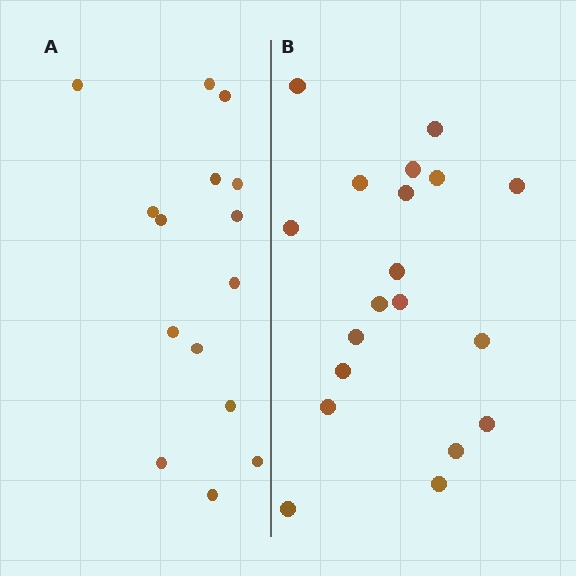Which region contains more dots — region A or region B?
Region B (the right region) has more dots.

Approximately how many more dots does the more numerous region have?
Region B has about 4 more dots than region A.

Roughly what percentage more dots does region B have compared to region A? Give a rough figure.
About 25% more.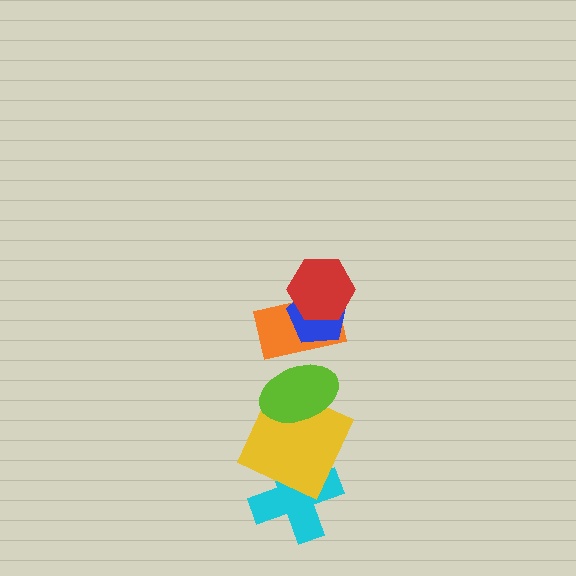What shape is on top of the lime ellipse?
The orange rectangle is on top of the lime ellipse.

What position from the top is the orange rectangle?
The orange rectangle is 3rd from the top.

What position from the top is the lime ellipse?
The lime ellipse is 4th from the top.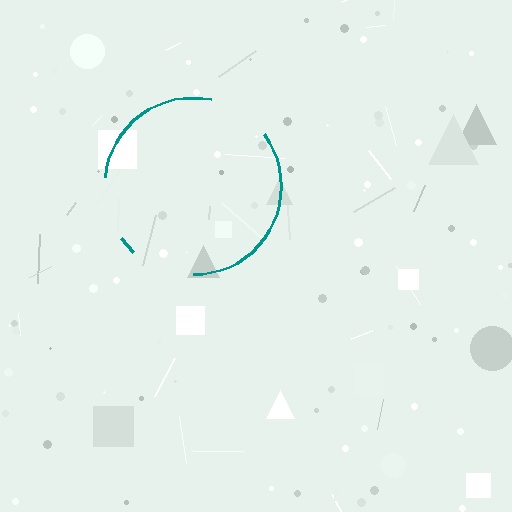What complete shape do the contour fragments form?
The contour fragments form a circle.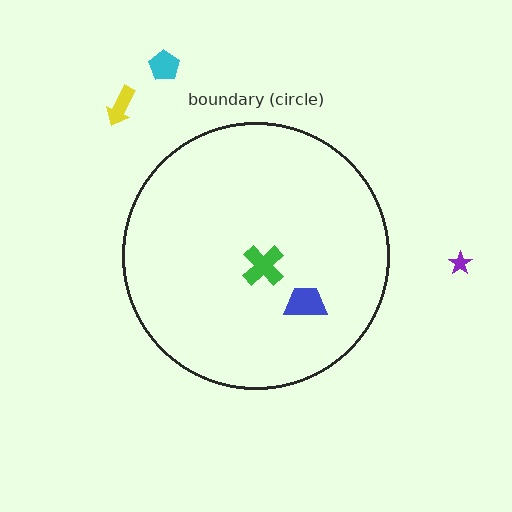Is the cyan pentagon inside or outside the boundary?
Outside.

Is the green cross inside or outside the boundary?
Inside.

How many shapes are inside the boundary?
2 inside, 3 outside.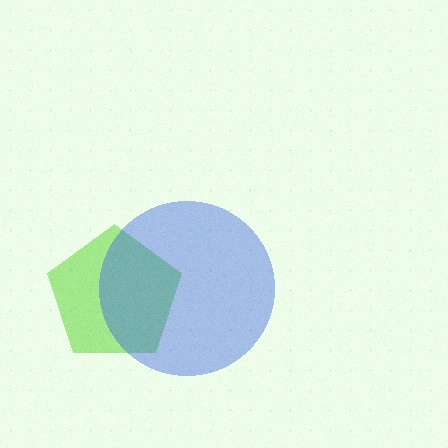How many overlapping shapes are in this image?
There are 2 overlapping shapes in the image.